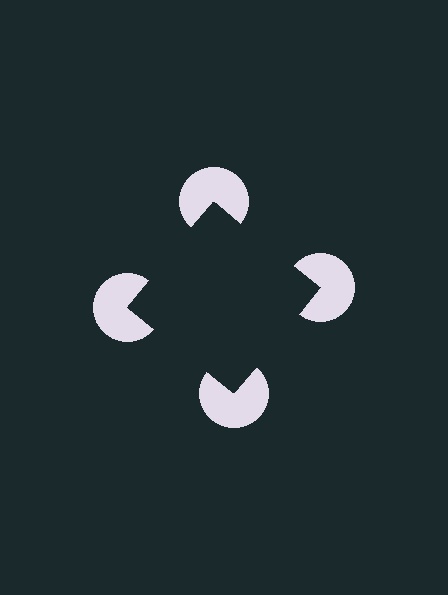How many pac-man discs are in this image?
There are 4 — one at each vertex of the illusory square.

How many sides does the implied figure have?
4 sides.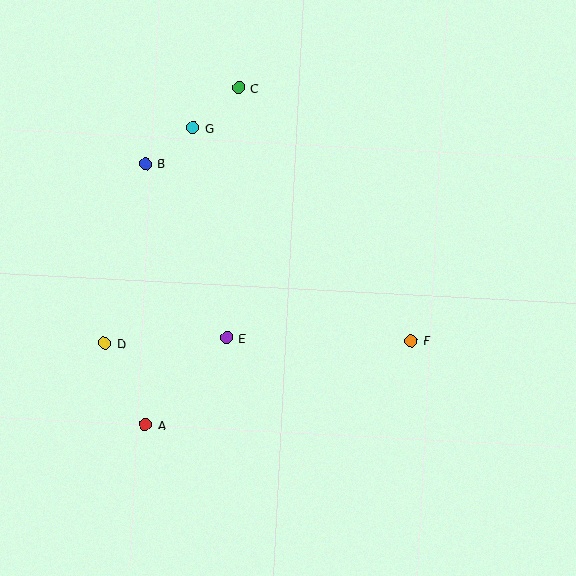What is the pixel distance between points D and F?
The distance between D and F is 307 pixels.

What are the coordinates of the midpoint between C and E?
The midpoint between C and E is at (233, 213).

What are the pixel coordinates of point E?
Point E is at (226, 337).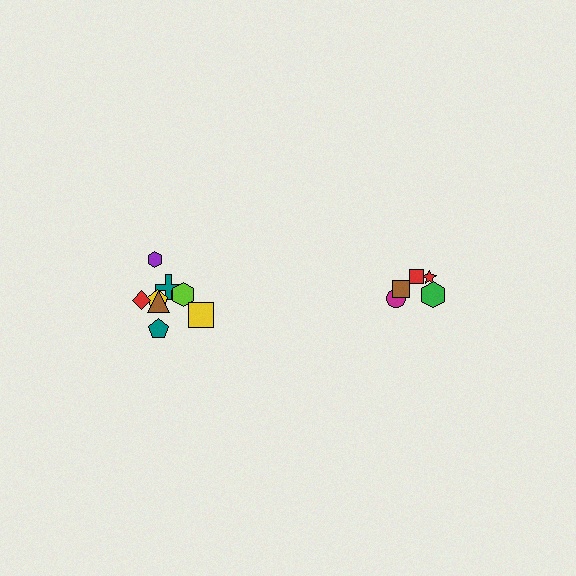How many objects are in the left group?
There are 8 objects.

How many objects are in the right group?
There are 5 objects.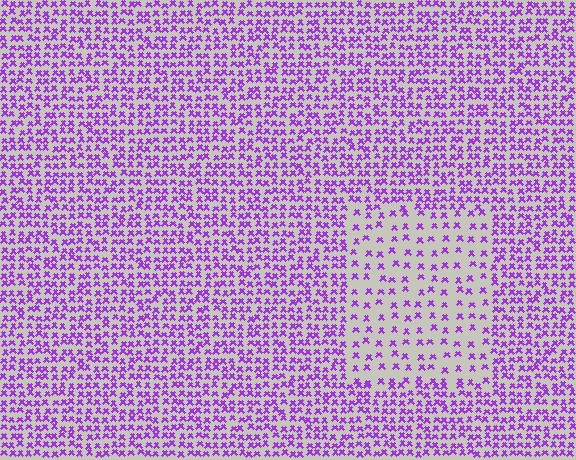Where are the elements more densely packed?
The elements are more densely packed outside the rectangle boundary.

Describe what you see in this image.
The image contains small purple elements arranged at two different densities. A rectangle-shaped region is visible where the elements are less densely packed than the surrounding area.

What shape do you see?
I see a rectangle.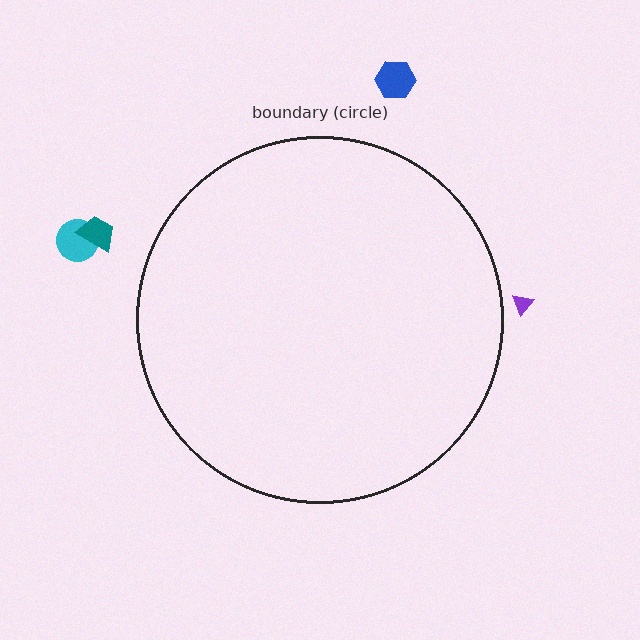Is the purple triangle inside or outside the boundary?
Outside.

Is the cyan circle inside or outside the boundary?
Outside.